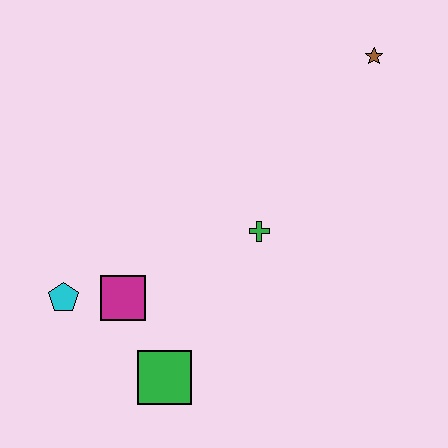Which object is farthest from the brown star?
The cyan pentagon is farthest from the brown star.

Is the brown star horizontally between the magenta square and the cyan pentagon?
No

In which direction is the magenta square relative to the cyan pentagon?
The magenta square is to the right of the cyan pentagon.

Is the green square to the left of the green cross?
Yes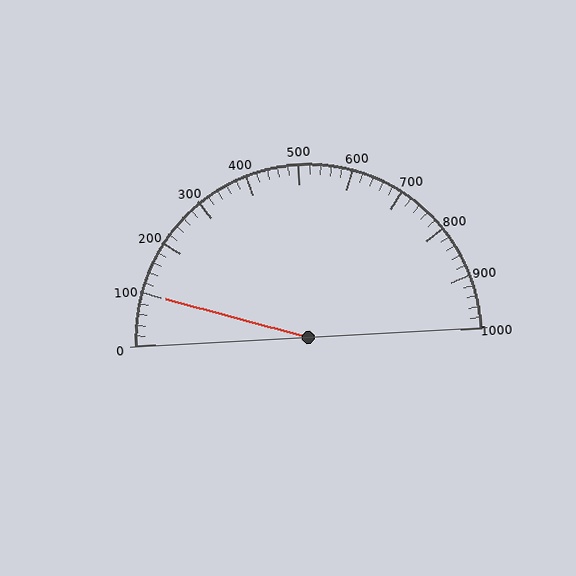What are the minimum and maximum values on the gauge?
The gauge ranges from 0 to 1000.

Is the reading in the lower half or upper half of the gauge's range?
The reading is in the lower half of the range (0 to 1000).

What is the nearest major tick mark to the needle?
The nearest major tick mark is 100.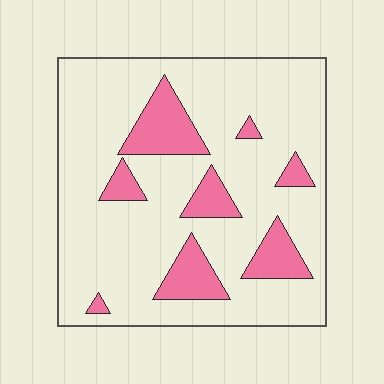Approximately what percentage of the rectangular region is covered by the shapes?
Approximately 20%.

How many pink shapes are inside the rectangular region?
8.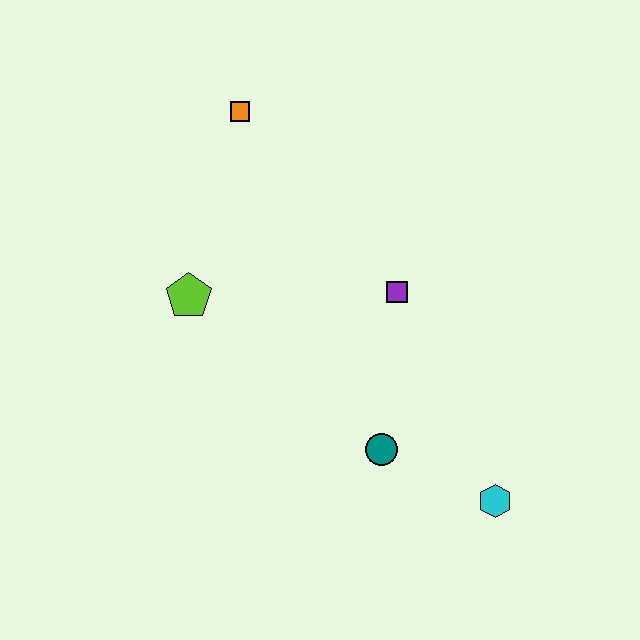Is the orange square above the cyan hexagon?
Yes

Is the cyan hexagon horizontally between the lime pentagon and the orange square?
No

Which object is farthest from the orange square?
The cyan hexagon is farthest from the orange square.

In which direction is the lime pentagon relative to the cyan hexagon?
The lime pentagon is to the left of the cyan hexagon.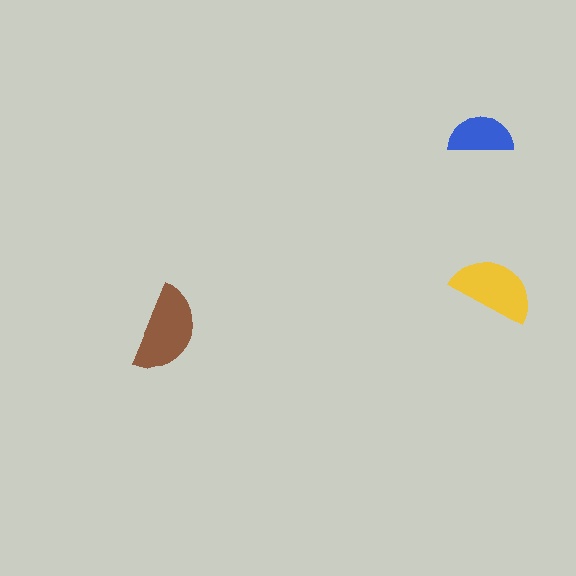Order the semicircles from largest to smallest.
the brown one, the yellow one, the blue one.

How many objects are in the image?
There are 3 objects in the image.